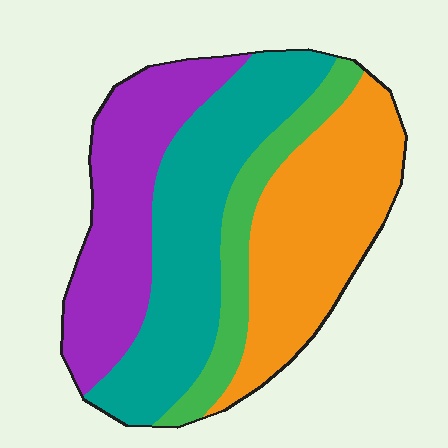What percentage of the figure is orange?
Orange covers about 30% of the figure.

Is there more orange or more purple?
Orange.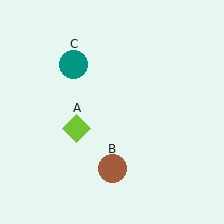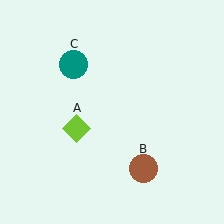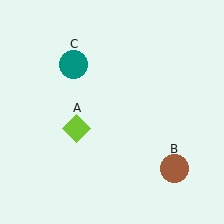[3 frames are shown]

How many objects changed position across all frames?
1 object changed position: brown circle (object B).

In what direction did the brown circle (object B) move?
The brown circle (object B) moved right.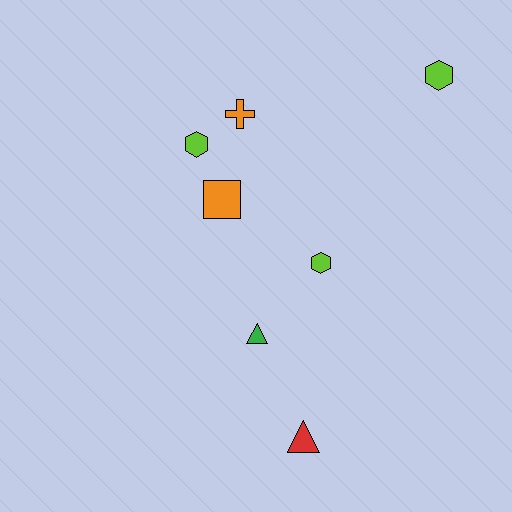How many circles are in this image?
There are no circles.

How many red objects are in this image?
There is 1 red object.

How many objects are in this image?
There are 7 objects.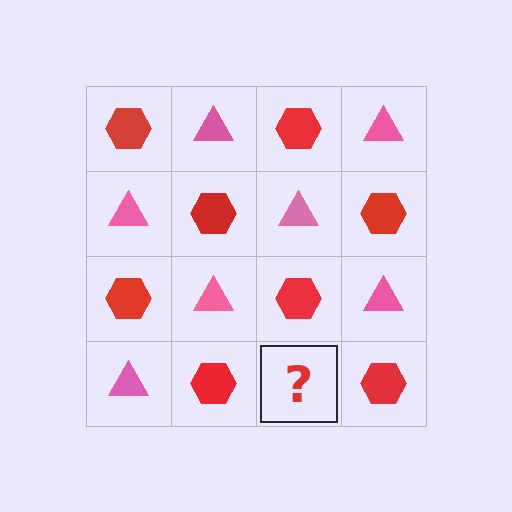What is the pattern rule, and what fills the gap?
The rule is that it alternates red hexagon and pink triangle in a checkerboard pattern. The gap should be filled with a pink triangle.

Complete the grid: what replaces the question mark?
The question mark should be replaced with a pink triangle.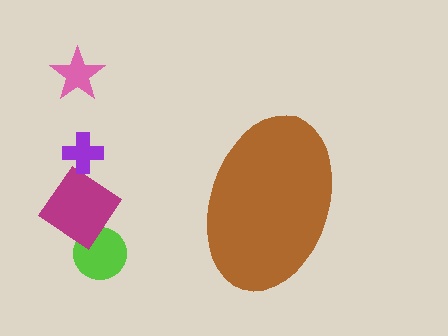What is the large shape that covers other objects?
A brown ellipse.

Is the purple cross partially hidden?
No, the purple cross is fully visible.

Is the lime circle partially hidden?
No, the lime circle is fully visible.